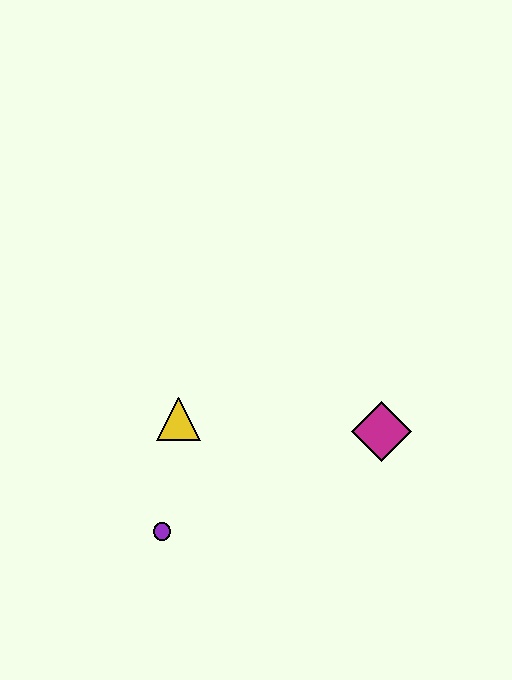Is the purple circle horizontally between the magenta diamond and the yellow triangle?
No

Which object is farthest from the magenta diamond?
The purple circle is farthest from the magenta diamond.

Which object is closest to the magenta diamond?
The yellow triangle is closest to the magenta diamond.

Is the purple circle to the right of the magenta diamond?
No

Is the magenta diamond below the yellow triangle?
Yes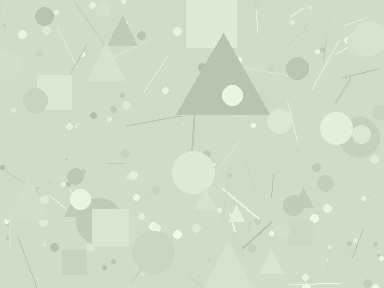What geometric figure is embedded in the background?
A triangle is embedded in the background.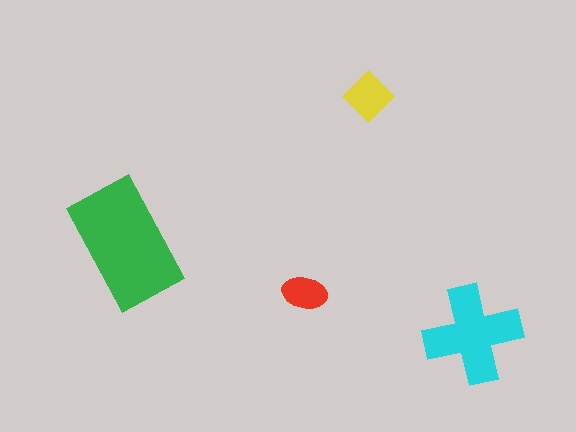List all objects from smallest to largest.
The red ellipse, the yellow diamond, the cyan cross, the green rectangle.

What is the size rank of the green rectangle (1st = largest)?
1st.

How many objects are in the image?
There are 4 objects in the image.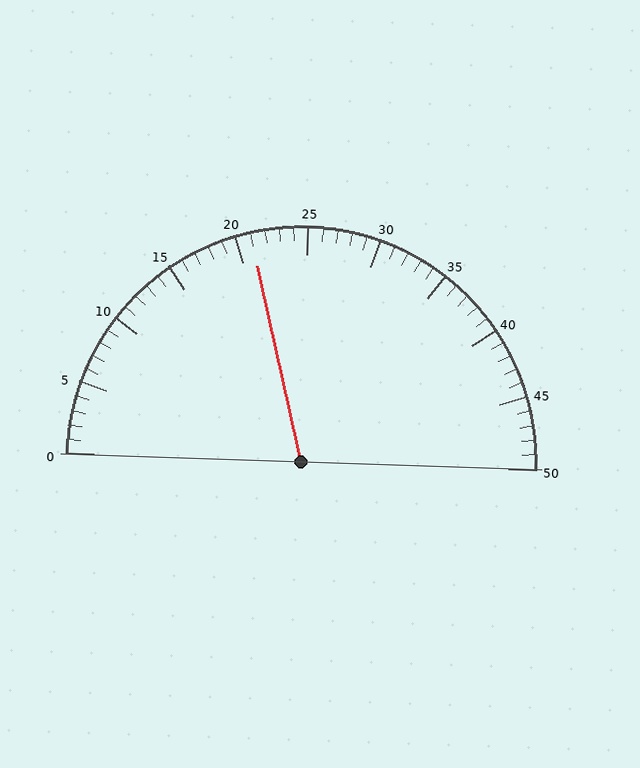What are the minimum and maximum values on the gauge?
The gauge ranges from 0 to 50.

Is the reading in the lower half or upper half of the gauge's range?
The reading is in the lower half of the range (0 to 50).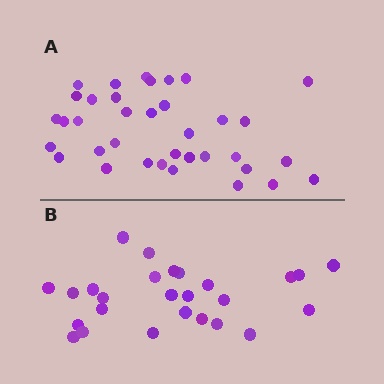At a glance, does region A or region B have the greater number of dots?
Region A (the top region) has more dots.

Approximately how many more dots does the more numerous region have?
Region A has roughly 10 or so more dots than region B.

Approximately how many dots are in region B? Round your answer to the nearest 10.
About 30 dots. (The exact count is 26, which rounds to 30.)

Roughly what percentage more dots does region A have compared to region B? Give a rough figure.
About 40% more.